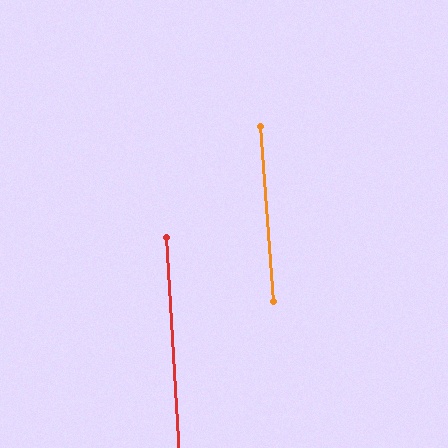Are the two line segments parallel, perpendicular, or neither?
Parallel — their directions differ by only 0.5°.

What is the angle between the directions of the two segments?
Approximately 1 degree.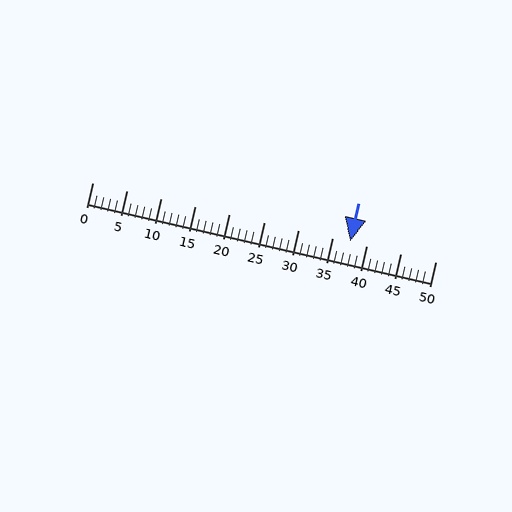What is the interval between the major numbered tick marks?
The major tick marks are spaced 5 units apart.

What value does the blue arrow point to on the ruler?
The blue arrow points to approximately 38.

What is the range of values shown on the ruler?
The ruler shows values from 0 to 50.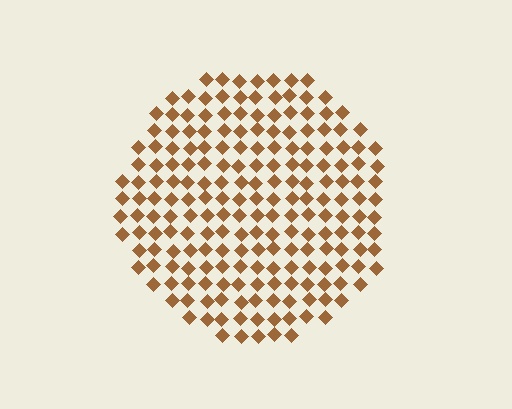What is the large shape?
The large shape is a circle.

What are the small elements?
The small elements are diamonds.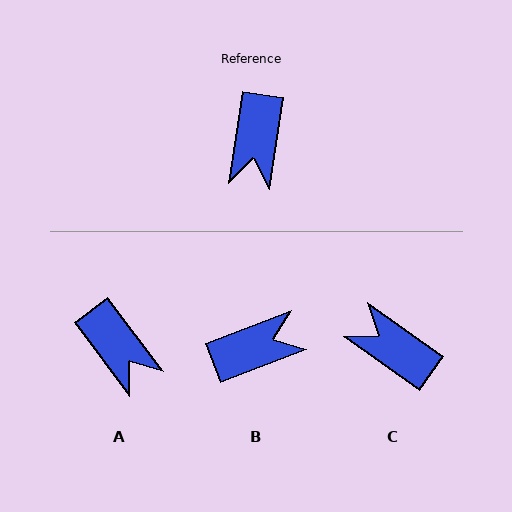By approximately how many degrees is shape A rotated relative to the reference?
Approximately 45 degrees counter-clockwise.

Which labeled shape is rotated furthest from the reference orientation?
B, about 119 degrees away.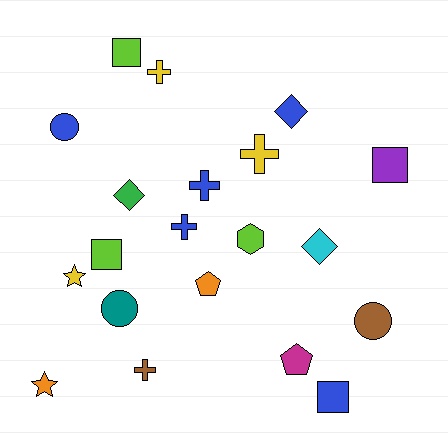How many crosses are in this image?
There are 5 crosses.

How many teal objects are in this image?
There is 1 teal object.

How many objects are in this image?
There are 20 objects.